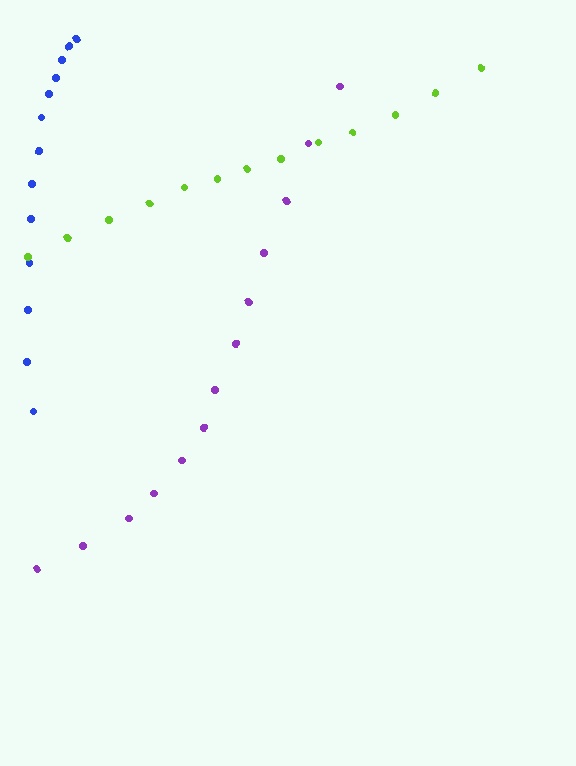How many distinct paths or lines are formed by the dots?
There are 3 distinct paths.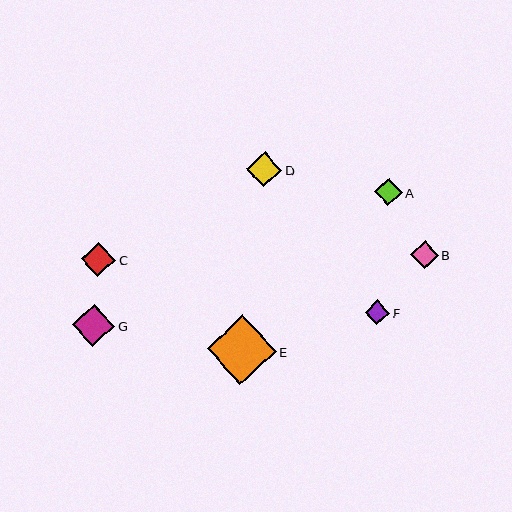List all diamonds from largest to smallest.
From largest to smallest: E, G, D, C, A, B, F.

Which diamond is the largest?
Diamond E is the largest with a size of approximately 69 pixels.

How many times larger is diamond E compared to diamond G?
Diamond E is approximately 1.6 times the size of diamond G.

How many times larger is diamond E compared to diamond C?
Diamond E is approximately 2.0 times the size of diamond C.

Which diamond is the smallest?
Diamond F is the smallest with a size of approximately 25 pixels.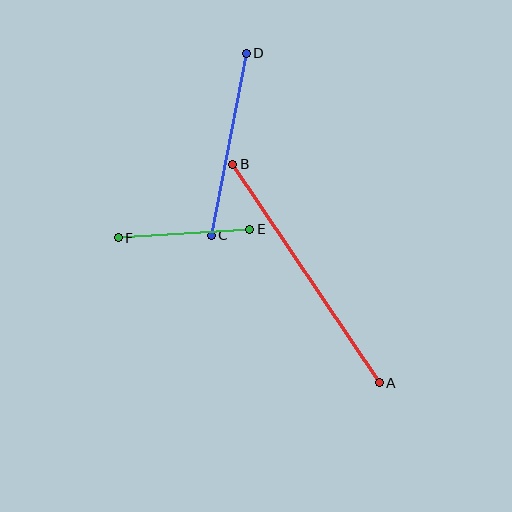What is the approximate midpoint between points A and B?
The midpoint is at approximately (306, 273) pixels.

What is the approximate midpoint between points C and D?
The midpoint is at approximately (229, 144) pixels.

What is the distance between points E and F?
The distance is approximately 131 pixels.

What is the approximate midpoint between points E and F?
The midpoint is at approximately (184, 233) pixels.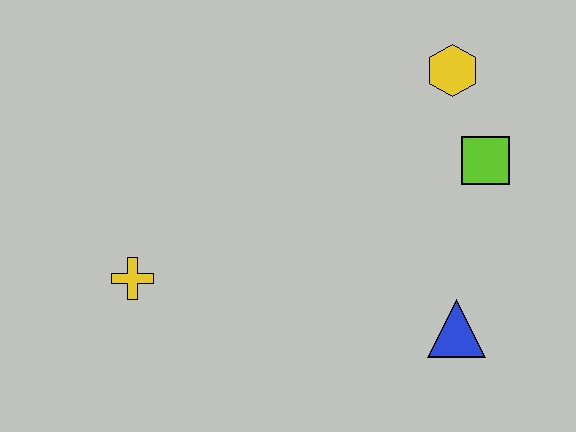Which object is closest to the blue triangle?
The lime square is closest to the blue triangle.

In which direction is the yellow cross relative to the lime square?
The yellow cross is to the left of the lime square.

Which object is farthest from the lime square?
The yellow cross is farthest from the lime square.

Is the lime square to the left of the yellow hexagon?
No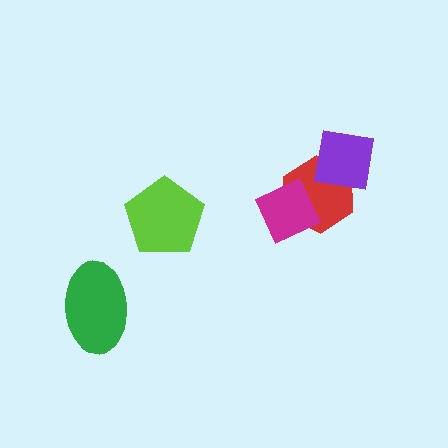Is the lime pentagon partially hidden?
No, no other shape covers it.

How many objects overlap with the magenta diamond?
1 object overlaps with the magenta diamond.